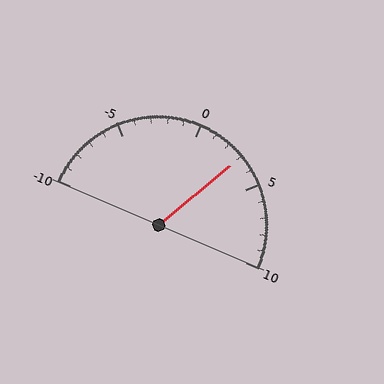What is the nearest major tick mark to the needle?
The nearest major tick mark is 5.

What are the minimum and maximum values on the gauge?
The gauge ranges from -10 to 10.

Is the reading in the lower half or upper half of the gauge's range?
The reading is in the upper half of the range (-10 to 10).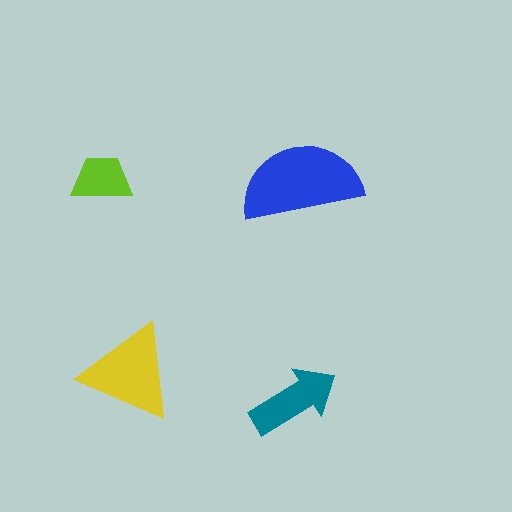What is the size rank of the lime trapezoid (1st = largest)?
4th.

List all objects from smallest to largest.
The lime trapezoid, the teal arrow, the yellow triangle, the blue semicircle.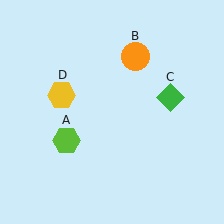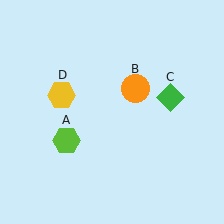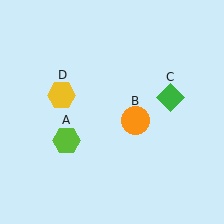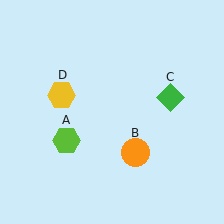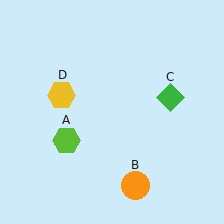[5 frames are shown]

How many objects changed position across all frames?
1 object changed position: orange circle (object B).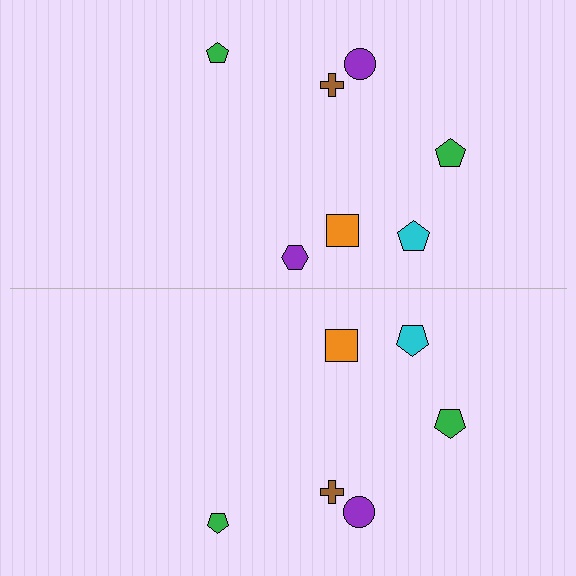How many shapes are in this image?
There are 13 shapes in this image.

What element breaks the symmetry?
A purple hexagon is missing from the bottom side.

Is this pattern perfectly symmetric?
No, the pattern is not perfectly symmetric. A purple hexagon is missing from the bottom side.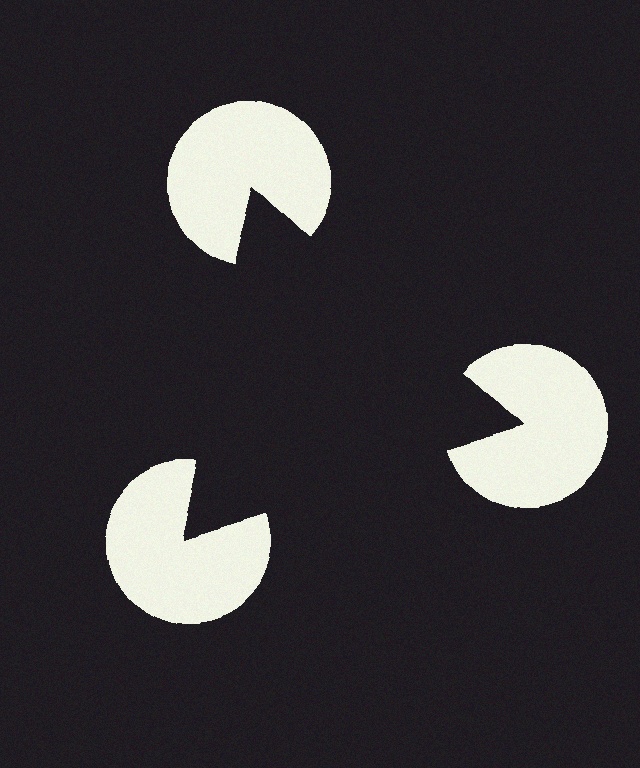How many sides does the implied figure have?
3 sides.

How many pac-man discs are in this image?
There are 3 — one at each vertex of the illusory triangle.